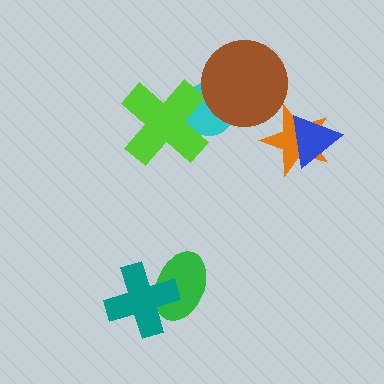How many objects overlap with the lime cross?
1 object overlaps with the lime cross.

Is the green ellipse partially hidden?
Yes, it is partially covered by another shape.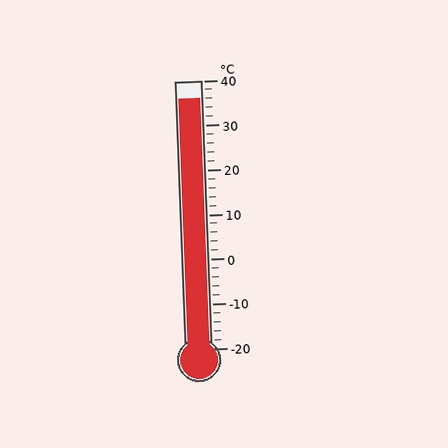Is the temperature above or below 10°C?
The temperature is above 10°C.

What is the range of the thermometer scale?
The thermometer scale ranges from -20°C to 40°C.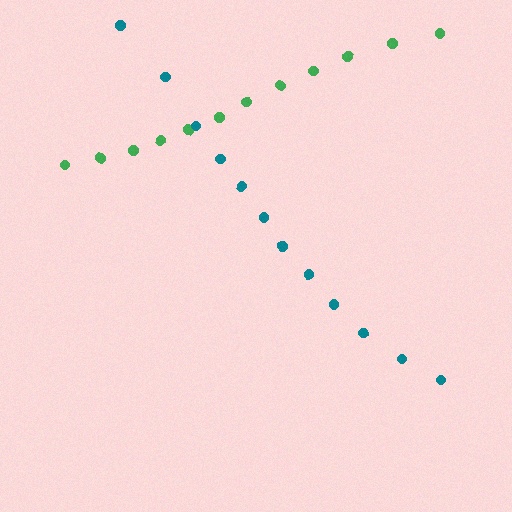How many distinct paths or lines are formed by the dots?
There are 2 distinct paths.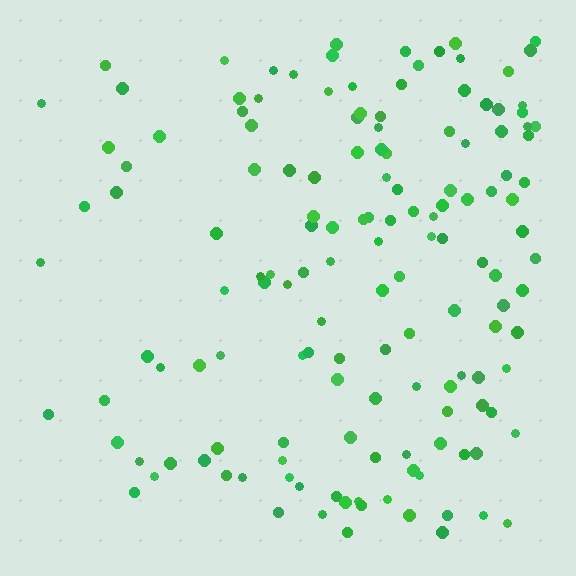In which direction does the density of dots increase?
From left to right, with the right side densest.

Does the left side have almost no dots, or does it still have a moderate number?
Still a moderate number, just noticeably fewer than the right.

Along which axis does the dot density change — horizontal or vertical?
Horizontal.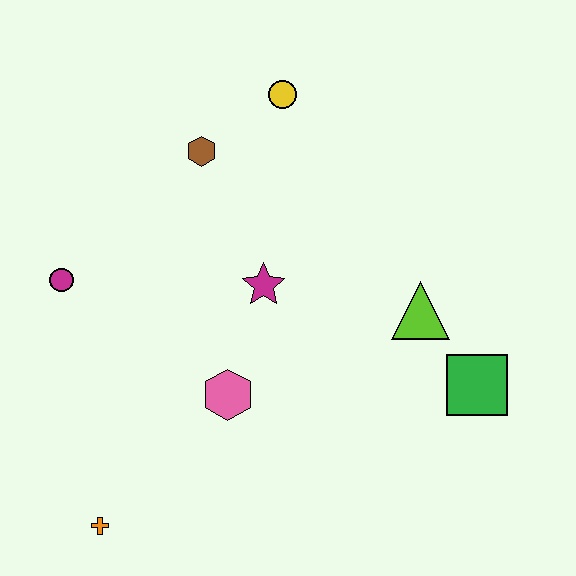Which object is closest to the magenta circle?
The brown hexagon is closest to the magenta circle.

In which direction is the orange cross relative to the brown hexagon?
The orange cross is below the brown hexagon.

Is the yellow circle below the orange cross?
No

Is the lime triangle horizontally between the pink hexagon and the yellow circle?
No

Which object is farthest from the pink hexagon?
The yellow circle is farthest from the pink hexagon.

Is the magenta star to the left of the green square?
Yes